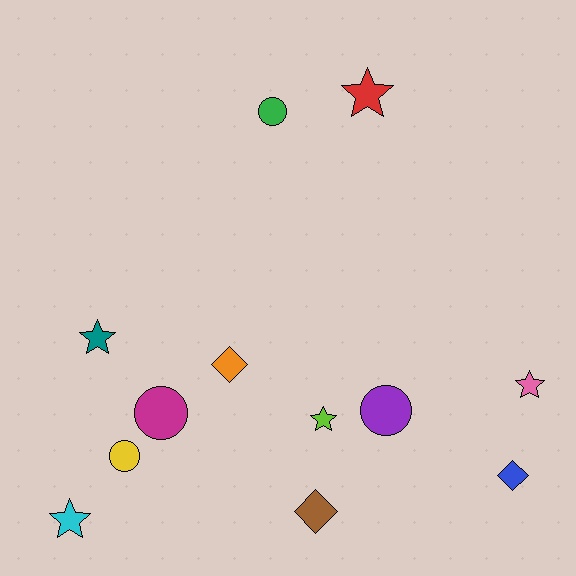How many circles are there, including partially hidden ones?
There are 4 circles.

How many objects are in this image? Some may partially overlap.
There are 12 objects.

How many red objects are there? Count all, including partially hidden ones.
There is 1 red object.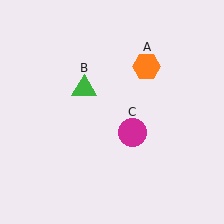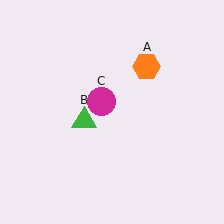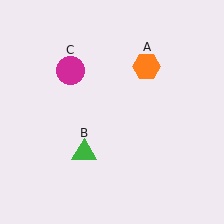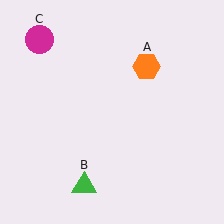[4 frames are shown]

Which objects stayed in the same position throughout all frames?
Orange hexagon (object A) remained stationary.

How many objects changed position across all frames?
2 objects changed position: green triangle (object B), magenta circle (object C).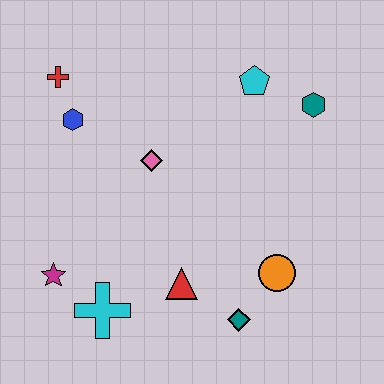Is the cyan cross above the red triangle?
No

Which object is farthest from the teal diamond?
The red cross is farthest from the teal diamond.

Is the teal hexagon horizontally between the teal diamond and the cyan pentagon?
No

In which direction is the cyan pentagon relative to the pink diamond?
The cyan pentagon is to the right of the pink diamond.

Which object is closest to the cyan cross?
The magenta star is closest to the cyan cross.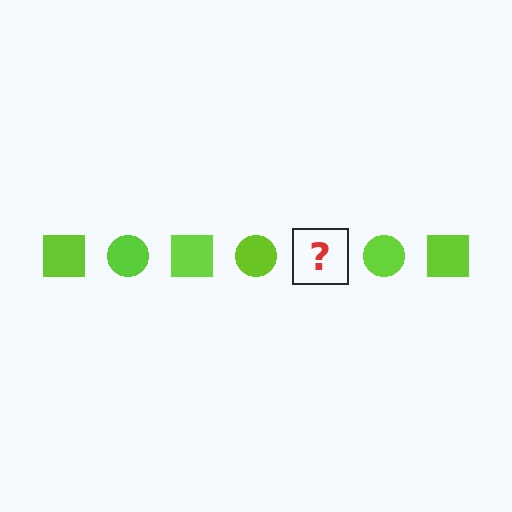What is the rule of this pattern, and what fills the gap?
The rule is that the pattern cycles through square, circle shapes in lime. The gap should be filled with a lime square.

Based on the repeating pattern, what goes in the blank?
The blank should be a lime square.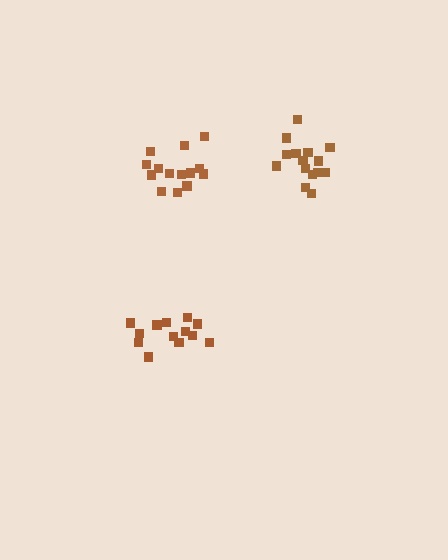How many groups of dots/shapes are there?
There are 3 groups.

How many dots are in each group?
Group 1: 14 dots, Group 2: 13 dots, Group 3: 15 dots (42 total).